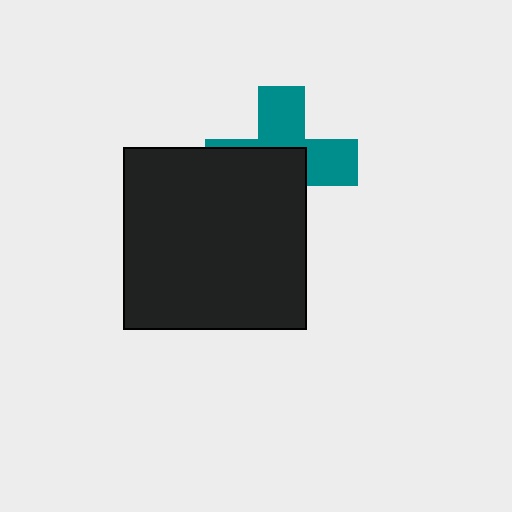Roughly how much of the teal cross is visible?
About half of it is visible (roughly 47%).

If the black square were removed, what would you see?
You would see the complete teal cross.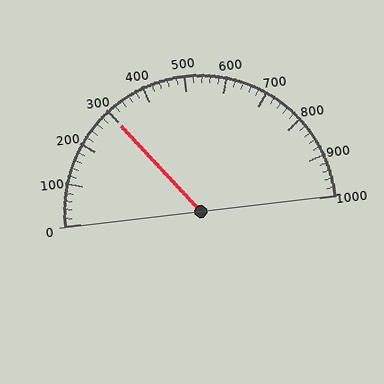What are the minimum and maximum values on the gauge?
The gauge ranges from 0 to 1000.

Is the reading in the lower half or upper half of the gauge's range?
The reading is in the lower half of the range (0 to 1000).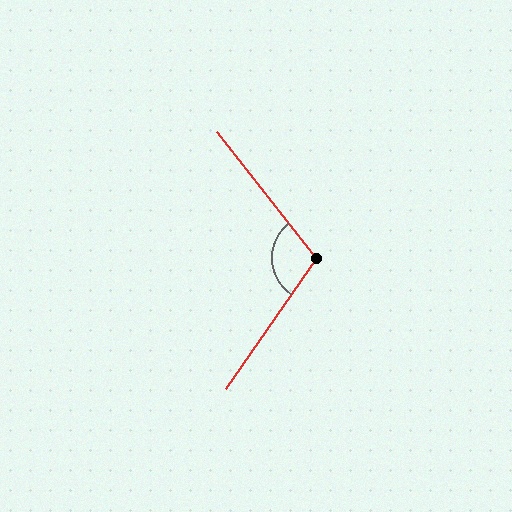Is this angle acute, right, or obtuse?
It is obtuse.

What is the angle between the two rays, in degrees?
Approximately 107 degrees.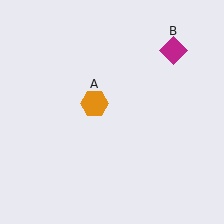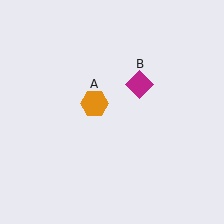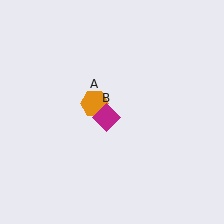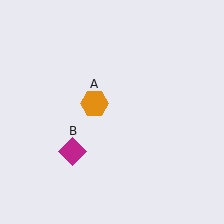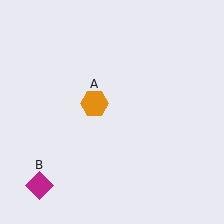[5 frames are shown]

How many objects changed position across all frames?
1 object changed position: magenta diamond (object B).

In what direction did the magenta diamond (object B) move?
The magenta diamond (object B) moved down and to the left.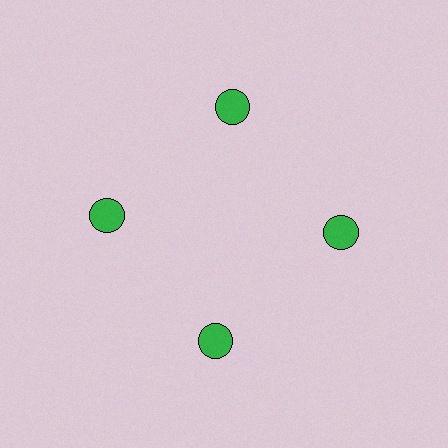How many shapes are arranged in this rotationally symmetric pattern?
There are 4 shapes, arranged in 4 groups of 1.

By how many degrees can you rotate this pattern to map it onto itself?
The pattern maps onto itself every 90 degrees of rotation.